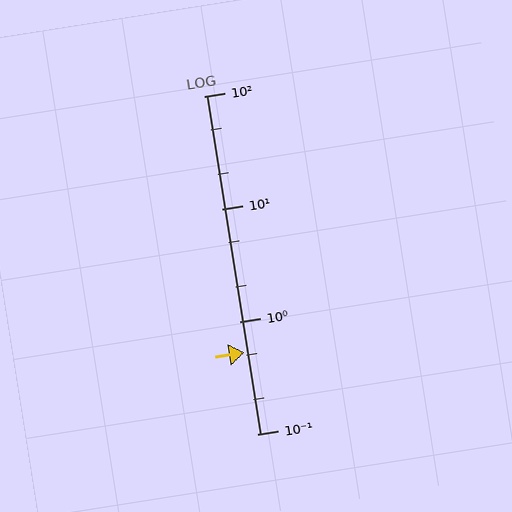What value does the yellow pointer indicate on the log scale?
The pointer indicates approximately 0.53.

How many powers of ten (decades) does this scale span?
The scale spans 3 decades, from 0.1 to 100.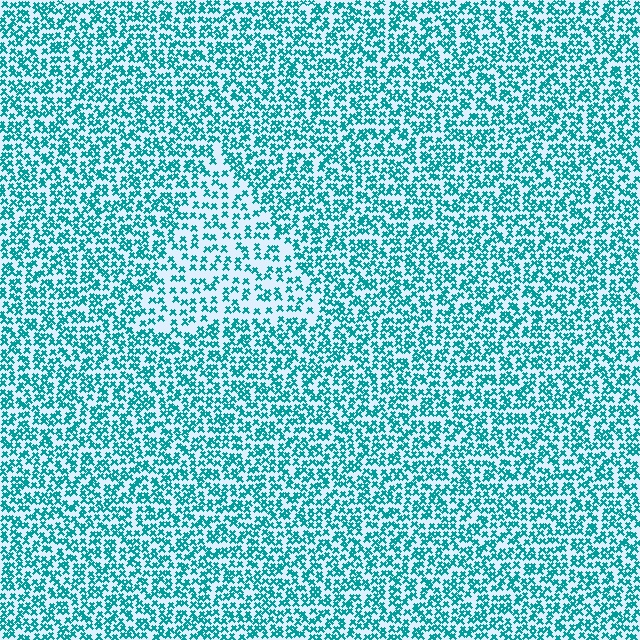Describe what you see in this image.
The image contains small teal elements arranged at two different densities. A triangle-shaped region is visible where the elements are less densely packed than the surrounding area.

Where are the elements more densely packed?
The elements are more densely packed outside the triangle boundary.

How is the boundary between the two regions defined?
The boundary is defined by a change in element density (approximately 1.8x ratio). All elements are the same color, size, and shape.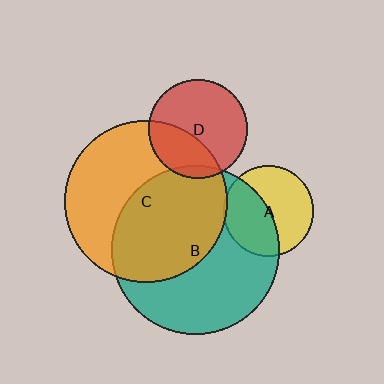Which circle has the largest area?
Circle B (teal).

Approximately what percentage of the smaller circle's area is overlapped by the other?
Approximately 45%.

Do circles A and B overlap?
Yes.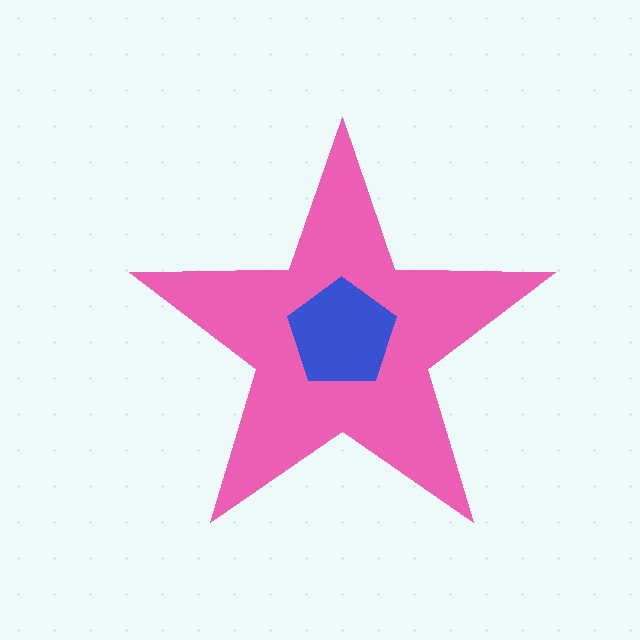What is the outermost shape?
The pink star.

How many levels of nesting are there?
2.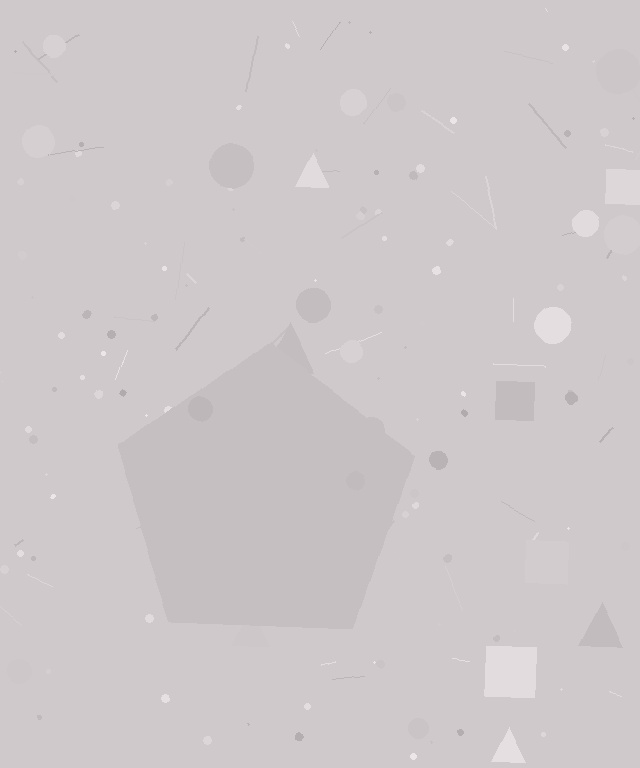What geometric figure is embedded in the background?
A pentagon is embedded in the background.